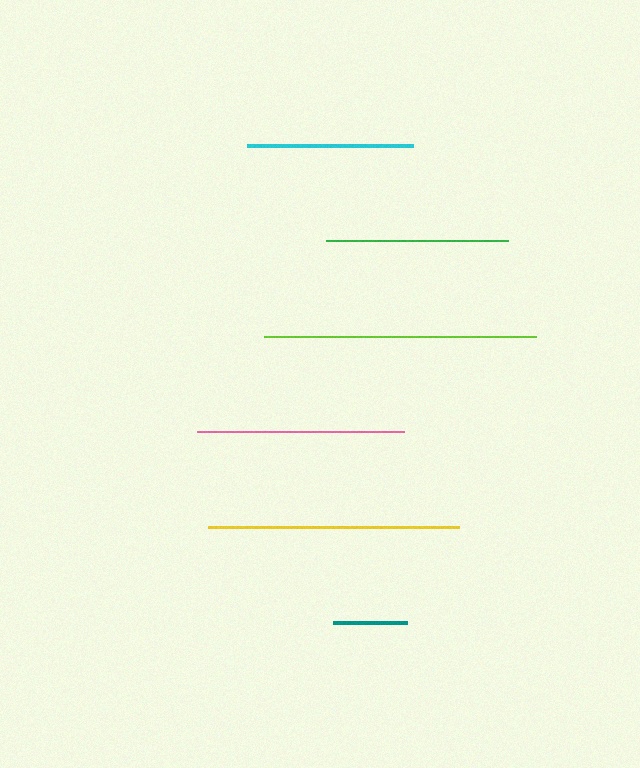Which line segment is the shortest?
The teal line is the shortest at approximately 74 pixels.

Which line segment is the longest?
The lime line is the longest at approximately 272 pixels.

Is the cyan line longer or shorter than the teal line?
The cyan line is longer than the teal line.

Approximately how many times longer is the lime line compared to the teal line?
The lime line is approximately 3.7 times the length of the teal line.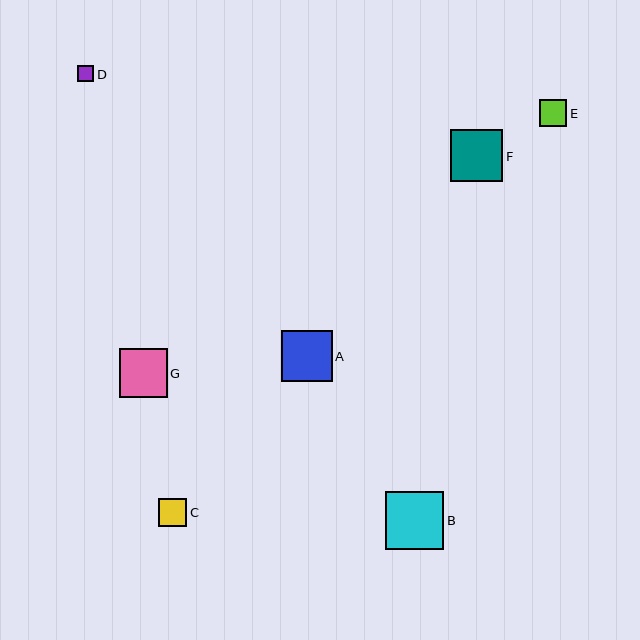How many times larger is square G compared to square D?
Square G is approximately 3.1 times the size of square D.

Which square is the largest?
Square B is the largest with a size of approximately 58 pixels.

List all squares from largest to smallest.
From largest to smallest: B, F, A, G, C, E, D.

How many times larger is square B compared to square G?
Square B is approximately 1.2 times the size of square G.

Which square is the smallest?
Square D is the smallest with a size of approximately 16 pixels.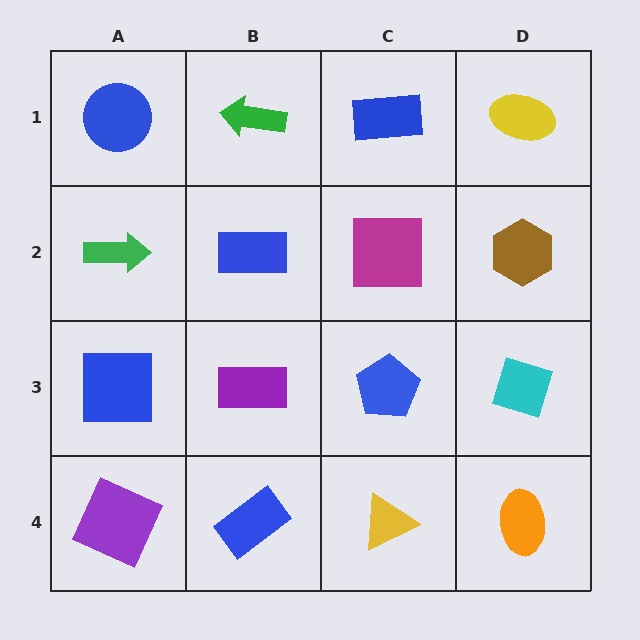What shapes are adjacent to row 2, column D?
A yellow ellipse (row 1, column D), a cyan diamond (row 3, column D), a magenta square (row 2, column C).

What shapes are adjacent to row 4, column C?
A blue pentagon (row 3, column C), a blue rectangle (row 4, column B), an orange ellipse (row 4, column D).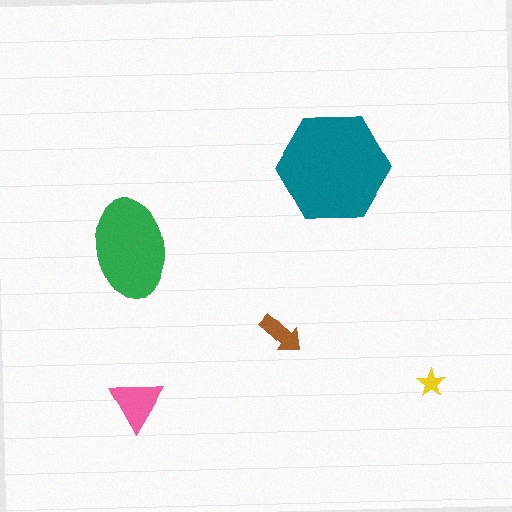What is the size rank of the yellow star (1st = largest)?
5th.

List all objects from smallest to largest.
The yellow star, the brown arrow, the pink triangle, the green ellipse, the teal hexagon.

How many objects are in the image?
There are 5 objects in the image.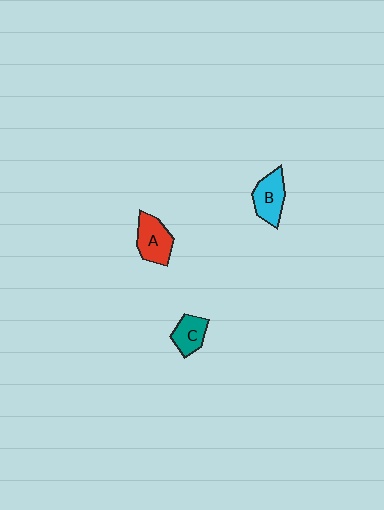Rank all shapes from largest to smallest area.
From largest to smallest: A (red), B (cyan), C (teal).